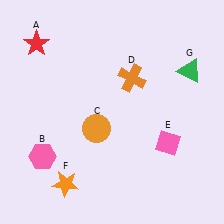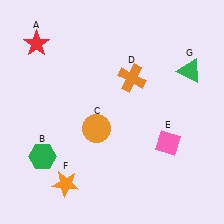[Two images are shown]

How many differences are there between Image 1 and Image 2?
There is 1 difference between the two images.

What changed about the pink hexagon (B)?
In Image 1, B is pink. In Image 2, it changed to green.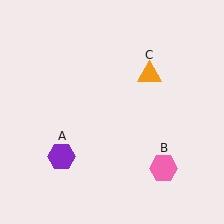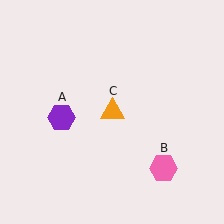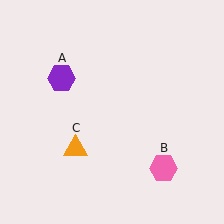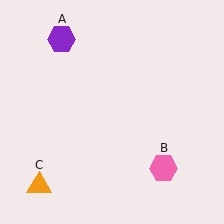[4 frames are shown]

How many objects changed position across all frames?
2 objects changed position: purple hexagon (object A), orange triangle (object C).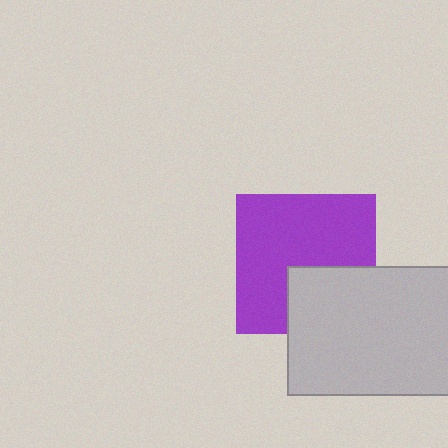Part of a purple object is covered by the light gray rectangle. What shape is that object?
It is a square.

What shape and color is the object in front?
The object in front is a light gray rectangle.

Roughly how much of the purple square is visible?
Most of it is visible (roughly 69%).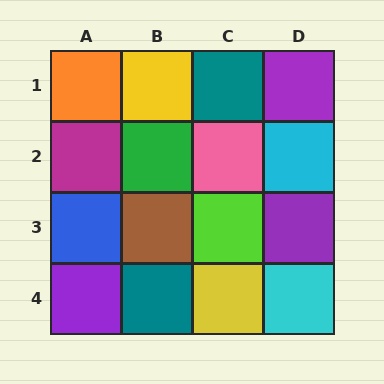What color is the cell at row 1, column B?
Yellow.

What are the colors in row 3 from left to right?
Blue, brown, lime, purple.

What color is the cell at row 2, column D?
Cyan.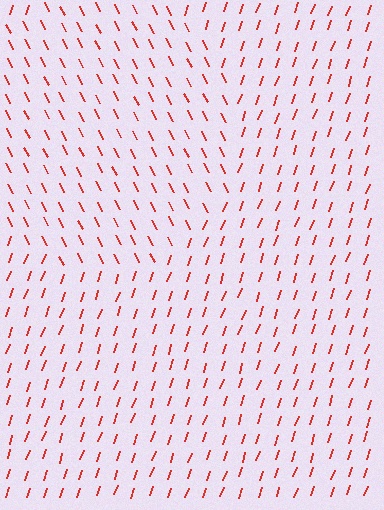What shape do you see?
I see a circle.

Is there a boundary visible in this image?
Yes, there is a texture boundary formed by a change in line orientation.